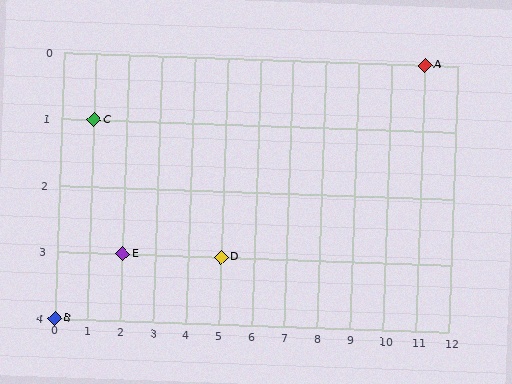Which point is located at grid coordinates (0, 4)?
Point B is at (0, 4).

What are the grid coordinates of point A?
Point A is at grid coordinates (11, 0).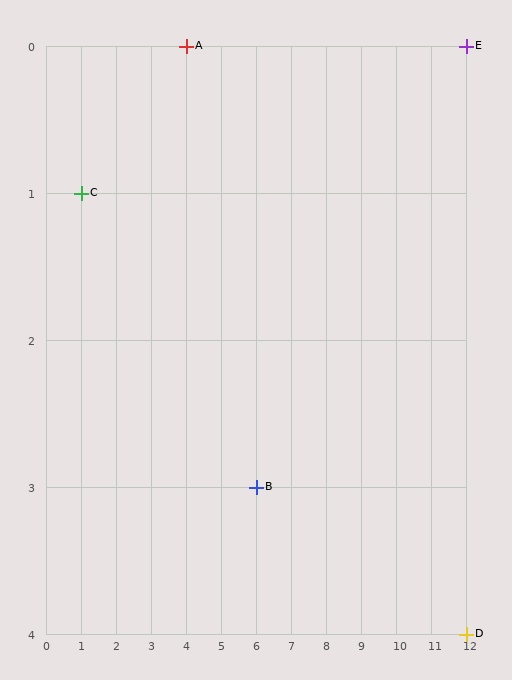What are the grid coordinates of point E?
Point E is at grid coordinates (12, 0).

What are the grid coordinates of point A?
Point A is at grid coordinates (4, 0).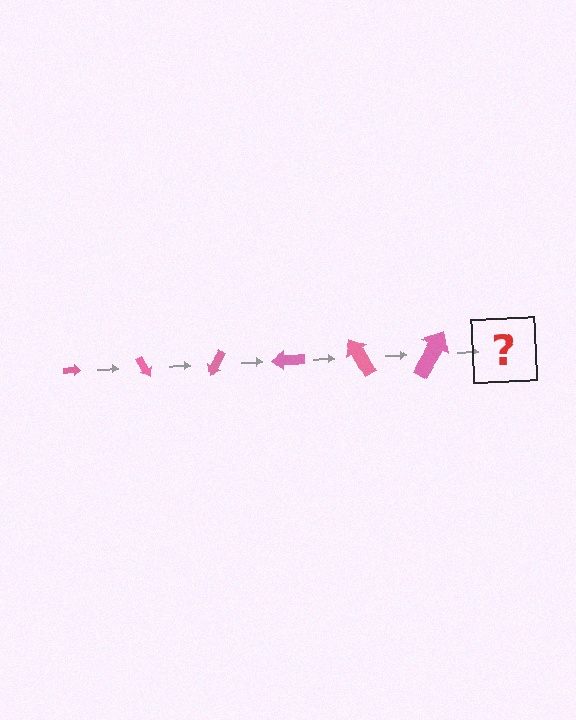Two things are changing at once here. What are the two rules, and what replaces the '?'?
The two rules are that the arrow grows larger each step and it rotates 60 degrees each step. The '?' should be an arrow, larger than the previous one and rotated 360 degrees from the start.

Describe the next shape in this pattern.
It should be an arrow, larger than the previous one and rotated 360 degrees from the start.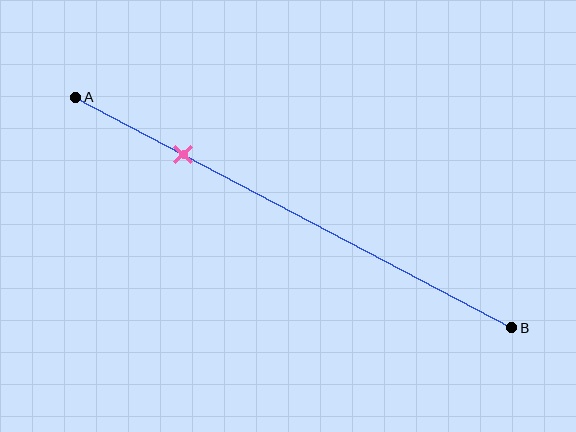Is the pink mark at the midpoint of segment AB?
No, the mark is at about 25% from A, not at the 50% midpoint.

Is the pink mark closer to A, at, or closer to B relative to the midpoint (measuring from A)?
The pink mark is closer to point A than the midpoint of segment AB.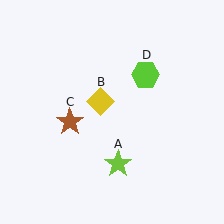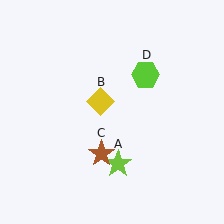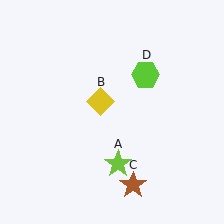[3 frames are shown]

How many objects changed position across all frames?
1 object changed position: brown star (object C).